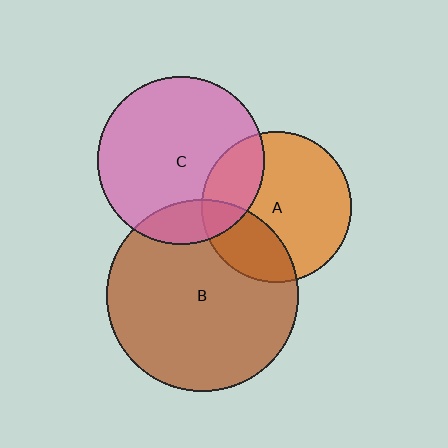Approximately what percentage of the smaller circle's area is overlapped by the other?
Approximately 25%.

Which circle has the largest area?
Circle B (brown).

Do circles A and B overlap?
Yes.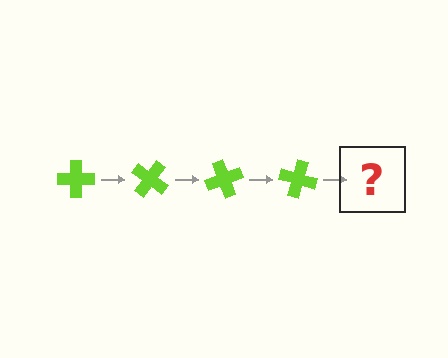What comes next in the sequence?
The next element should be a lime cross rotated 140 degrees.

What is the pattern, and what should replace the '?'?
The pattern is that the cross rotates 35 degrees each step. The '?' should be a lime cross rotated 140 degrees.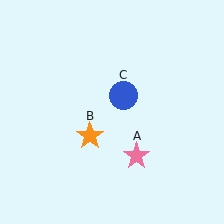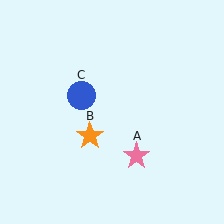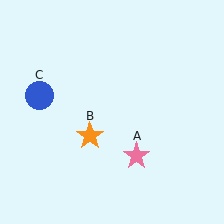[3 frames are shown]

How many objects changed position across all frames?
1 object changed position: blue circle (object C).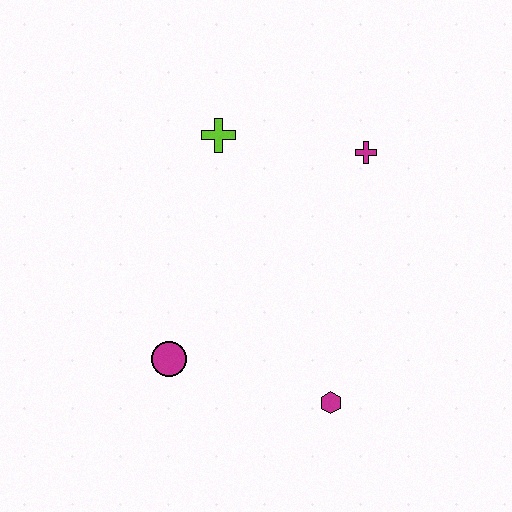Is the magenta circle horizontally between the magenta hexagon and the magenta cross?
No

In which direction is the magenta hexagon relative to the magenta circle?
The magenta hexagon is to the right of the magenta circle.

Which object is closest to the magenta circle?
The magenta hexagon is closest to the magenta circle.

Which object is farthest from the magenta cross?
The magenta circle is farthest from the magenta cross.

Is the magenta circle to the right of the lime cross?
No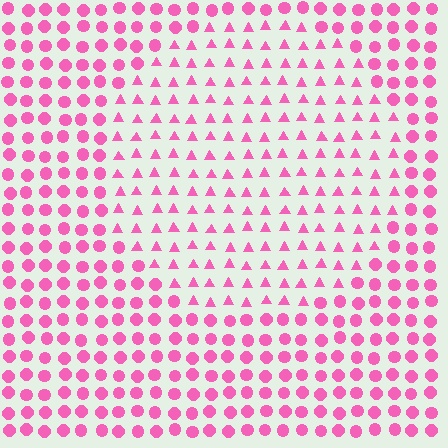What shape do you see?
I see a circle.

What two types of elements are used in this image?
The image uses triangles inside the circle region and circles outside it.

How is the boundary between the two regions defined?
The boundary is defined by a change in element shape: triangles inside vs. circles outside. All elements share the same color and spacing.